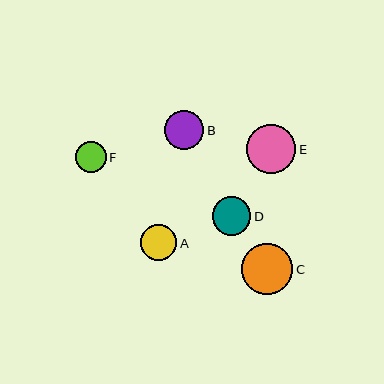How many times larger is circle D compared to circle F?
Circle D is approximately 1.3 times the size of circle F.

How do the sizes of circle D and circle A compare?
Circle D and circle A are approximately the same size.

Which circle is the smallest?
Circle F is the smallest with a size of approximately 31 pixels.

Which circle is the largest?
Circle C is the largest with a size of approximately 51 pixels.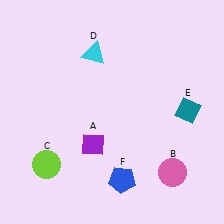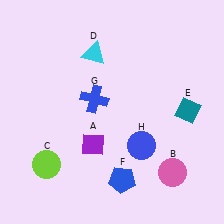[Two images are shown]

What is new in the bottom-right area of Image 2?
A blue circle (H) was added in the bottom-right area of Image 2.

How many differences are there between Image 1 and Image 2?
There are 2 differences between the two images.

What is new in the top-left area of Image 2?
A blue cross (G) was added in the top-left area of Image 2.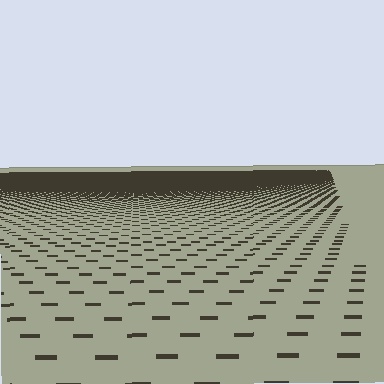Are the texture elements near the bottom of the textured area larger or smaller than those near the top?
Larger. Near the bottom, elements are closer to the viewer and appear at a bigger on-screen size.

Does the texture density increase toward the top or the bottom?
Density increases toward the top.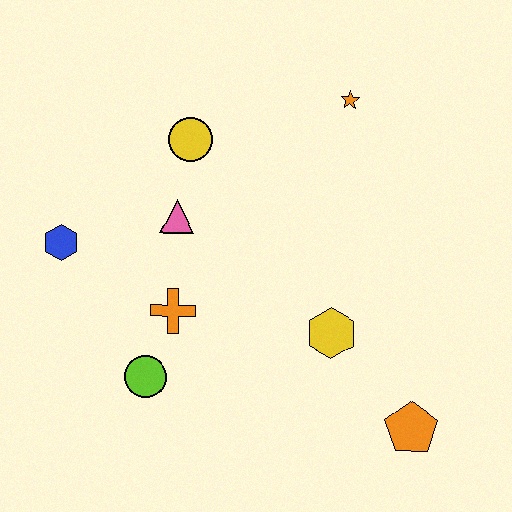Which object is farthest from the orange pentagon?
The blue hexagon is farthest from the orange pentagon.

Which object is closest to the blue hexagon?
The pink triangle is closest to the blue hexagon.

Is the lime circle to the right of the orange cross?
No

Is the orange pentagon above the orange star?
No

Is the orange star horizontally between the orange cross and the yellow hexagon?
No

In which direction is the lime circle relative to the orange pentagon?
The lime circle is to the left of the orange pentagon.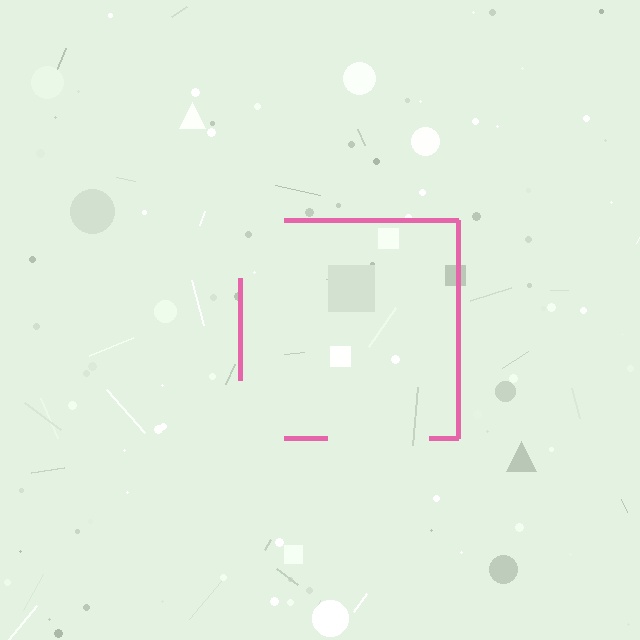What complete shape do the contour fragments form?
The contour fragments form a square.